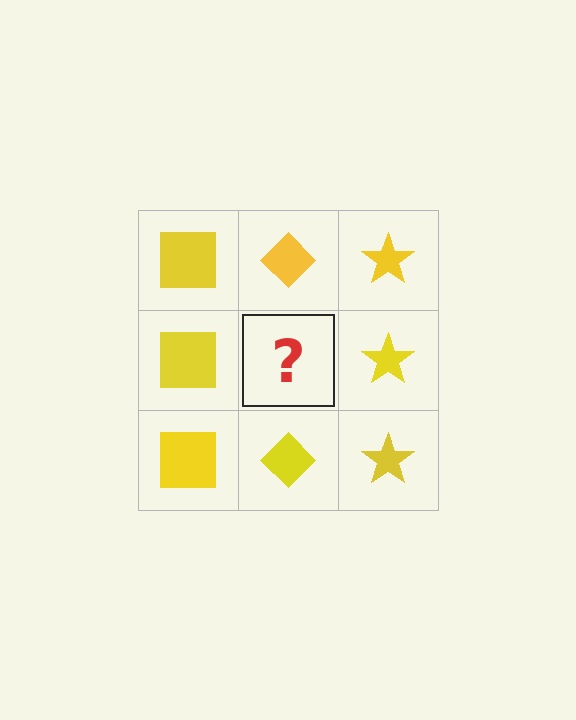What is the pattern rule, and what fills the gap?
The rule is that each column has a consistent shape. The gap should be filled with a yellow diamond.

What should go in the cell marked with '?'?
The missing cell should contain a yellow diamond.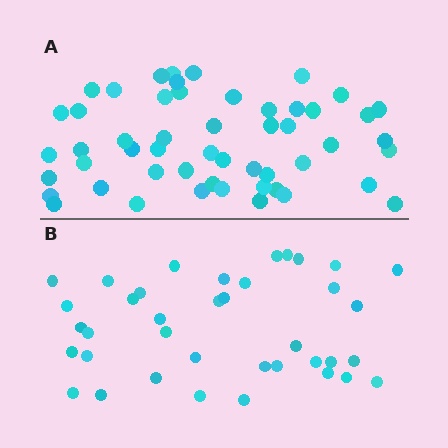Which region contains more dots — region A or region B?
Region A (the top region) has more dots.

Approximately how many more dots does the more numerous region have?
Region A has approximately 15 more dots than region B.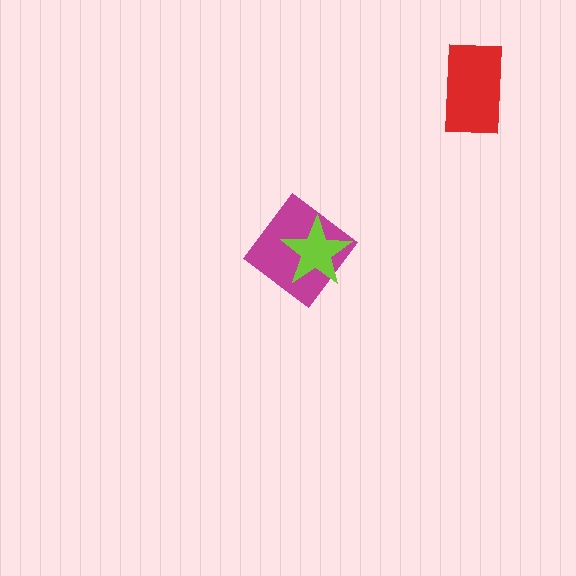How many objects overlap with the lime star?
1 object overlaps with the lime star.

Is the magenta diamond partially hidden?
Yes, it is partially covered by another shape.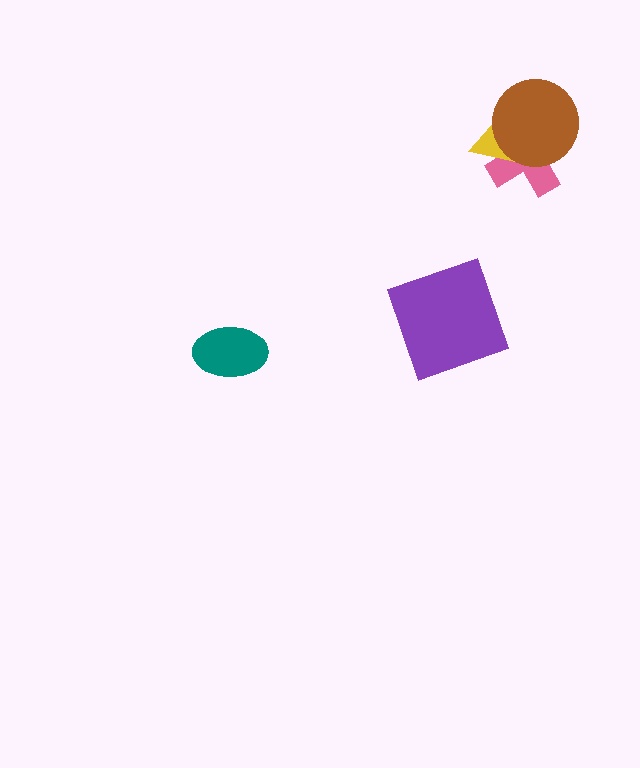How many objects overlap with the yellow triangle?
2 objects overlap with the yellow triangle.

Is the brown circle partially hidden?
No, no other shape covers it.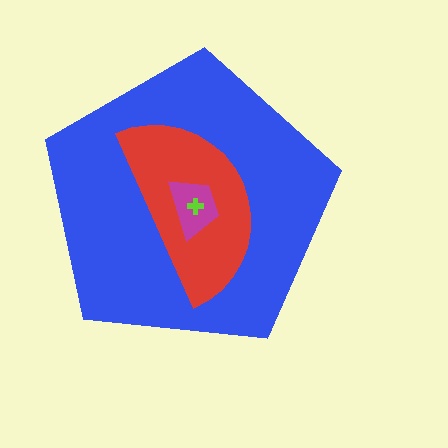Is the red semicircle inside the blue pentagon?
Yes.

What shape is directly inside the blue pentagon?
The red semicircle.